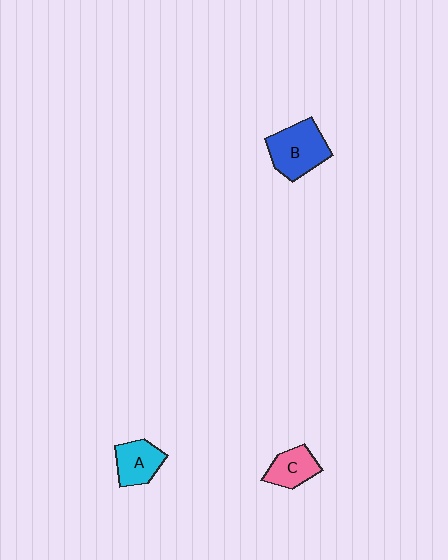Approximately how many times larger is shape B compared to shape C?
Approximately 1.6 times.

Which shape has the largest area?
Shape B (blue).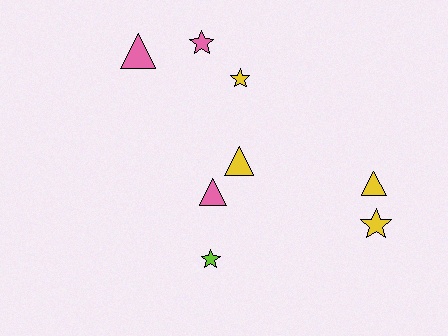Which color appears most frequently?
Yellow, with 4 objects.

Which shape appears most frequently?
Star, with 4 objects.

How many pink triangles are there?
There are 2 pink triangles.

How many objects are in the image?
There are 8 objects.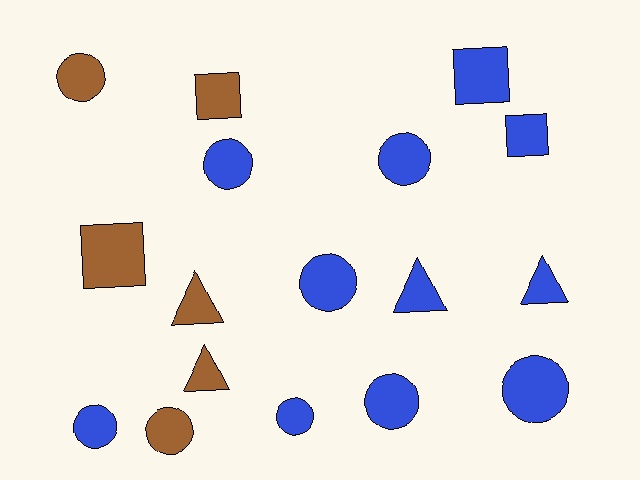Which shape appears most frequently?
Circle, with 9 objects.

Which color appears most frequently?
Blue, with 11 objects.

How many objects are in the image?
There are 17 objects.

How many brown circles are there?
There are 2 brown circles.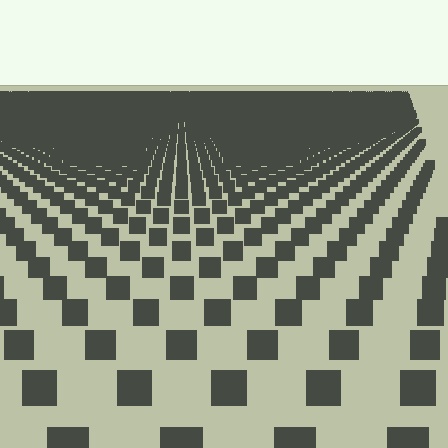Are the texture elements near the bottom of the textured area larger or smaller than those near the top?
Larger. Near the bottom, elements are closer to the viewer and appear at a bigger on-screen size.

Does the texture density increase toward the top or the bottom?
Density increases toward the top.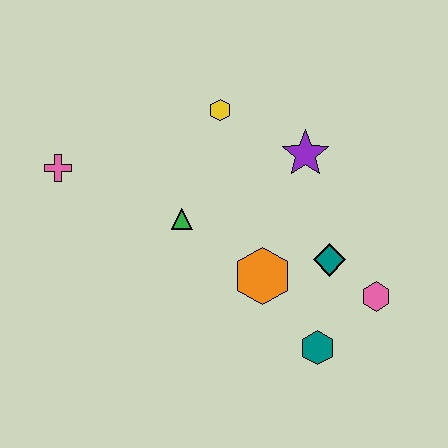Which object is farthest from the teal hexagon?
The pink cross is farthest from the teal hexagon.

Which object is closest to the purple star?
The yellow hexagon is closest to the purple star.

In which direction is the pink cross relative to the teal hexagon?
The pink cross is to the left of the teal hexagon.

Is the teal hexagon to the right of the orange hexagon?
Yes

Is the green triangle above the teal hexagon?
Yes